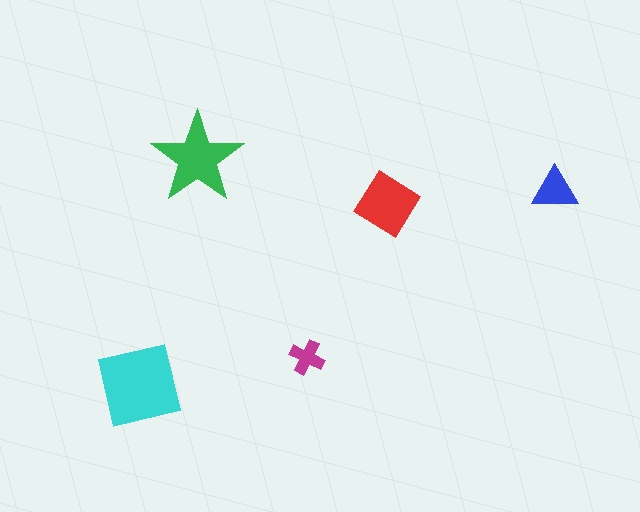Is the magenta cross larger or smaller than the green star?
Smaller.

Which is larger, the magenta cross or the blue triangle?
The blue triangle.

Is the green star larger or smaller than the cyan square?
Smaller.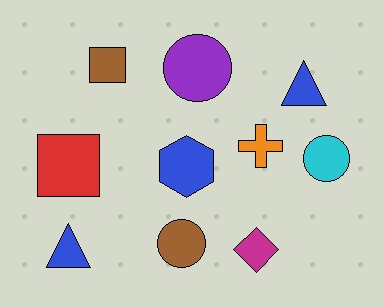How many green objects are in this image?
There are no green objects.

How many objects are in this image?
There are 10 objects.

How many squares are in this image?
There are 2 squares.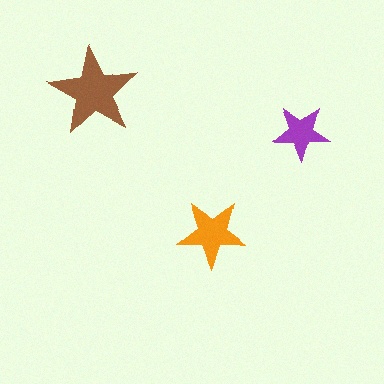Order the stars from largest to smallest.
the brown one, the orange one, the purple one.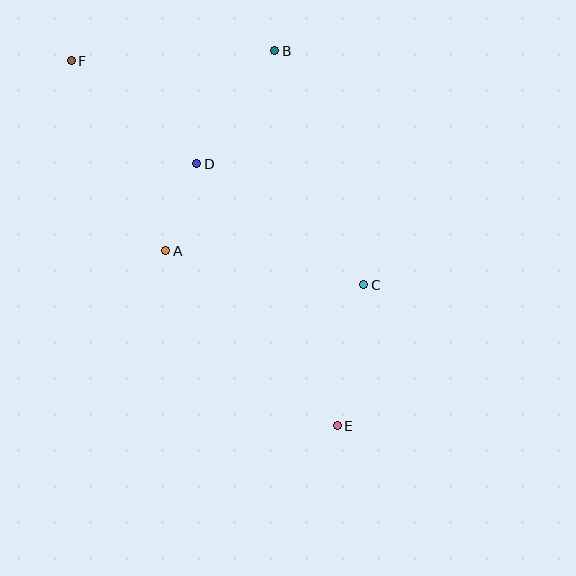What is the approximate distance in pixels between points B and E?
The distance between B and E is approximately 380 pixels.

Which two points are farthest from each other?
Points E and F are farthest from each other.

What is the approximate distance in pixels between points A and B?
The distance between A and B is approximately 228 pixels.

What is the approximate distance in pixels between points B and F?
The distance between B and F is approximately 204 pixels.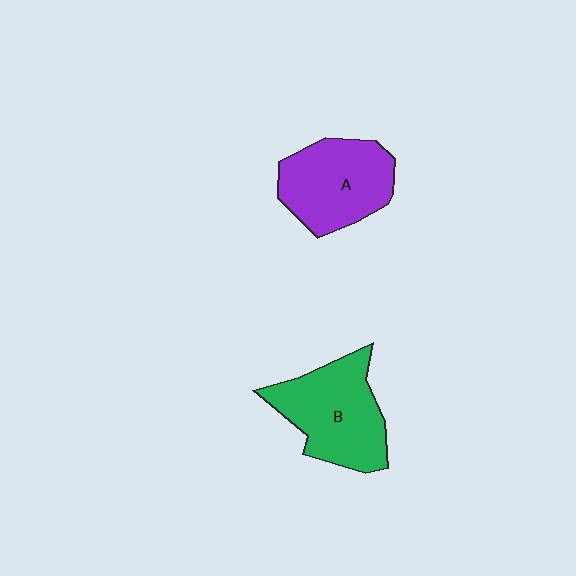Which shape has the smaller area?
Shape A (purple).